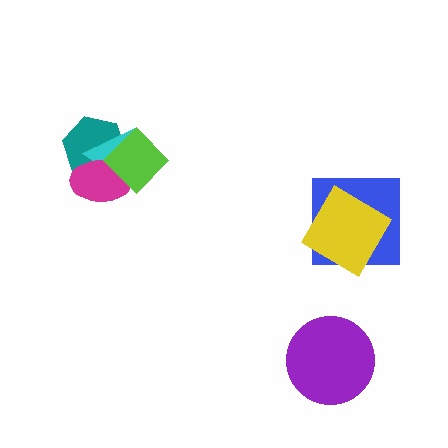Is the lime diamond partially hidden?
No, no other shape covers it.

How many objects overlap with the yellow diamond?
1 object overlaps with the yellow diamond.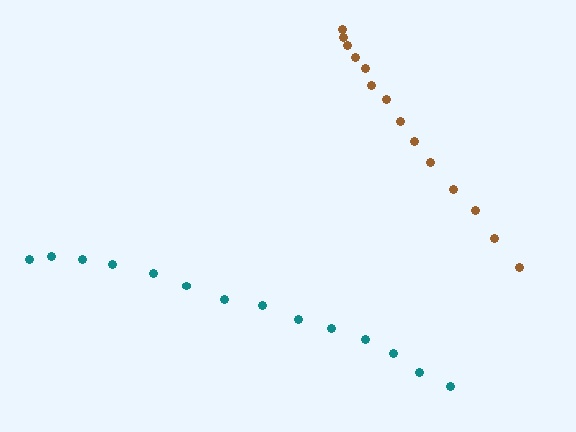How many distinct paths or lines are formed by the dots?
There are 2 distinct paths.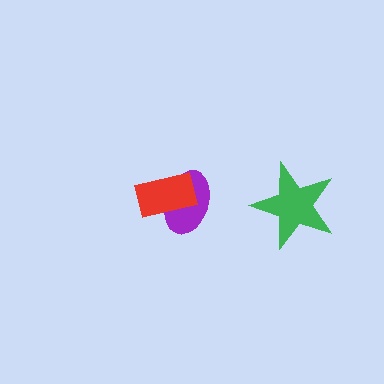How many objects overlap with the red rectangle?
1 object overlaps with the red rectangle.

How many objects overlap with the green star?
0 objects overlap with the green star.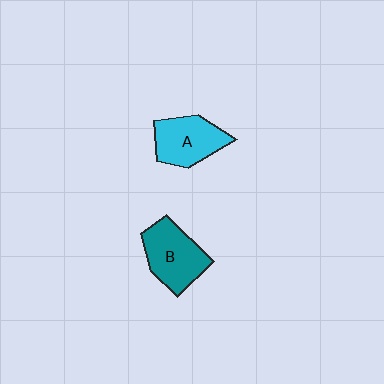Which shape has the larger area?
Shape B (teal).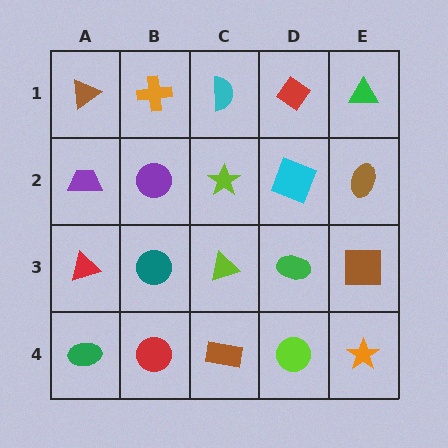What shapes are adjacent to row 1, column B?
A purple circle (row 2, column B), a brown triangle (row 1, column A), a cyan semicircle (row 1, column C).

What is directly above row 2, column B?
An orange cross.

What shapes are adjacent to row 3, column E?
A brown ellipse (row 2, column E), an orange star (row 4, column E), a green ellipse (row 3, column D).